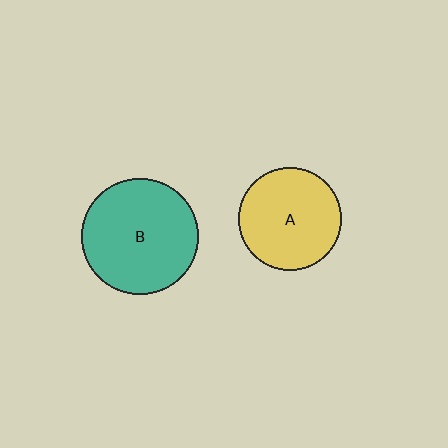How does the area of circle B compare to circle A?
Approximately 1.3 times.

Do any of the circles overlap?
No, none of the circles overlap.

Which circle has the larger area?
Circle B (teal).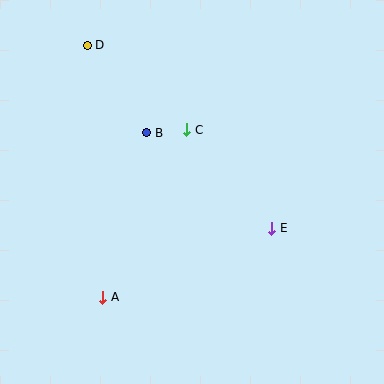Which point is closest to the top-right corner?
Point C is closest to the top-right corner.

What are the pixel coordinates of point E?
Point E is at (272, 228).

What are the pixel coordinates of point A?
Point A is at (103, 297).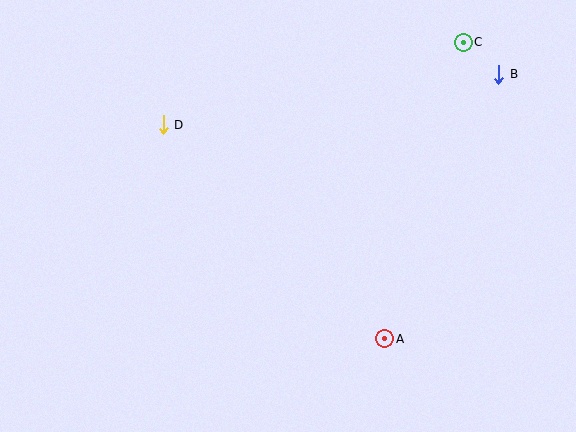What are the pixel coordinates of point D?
Point D is at (163, 125).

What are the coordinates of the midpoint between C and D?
The midpoint between C and D is at (313, 83).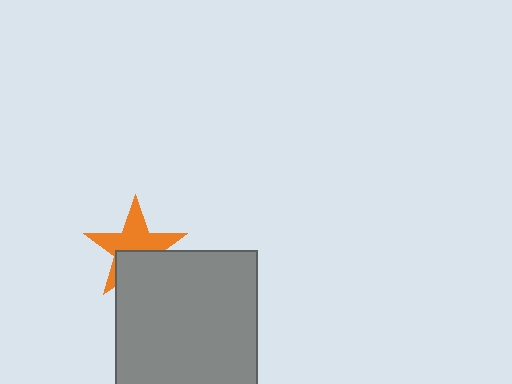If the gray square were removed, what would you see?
You would see the complete orange star.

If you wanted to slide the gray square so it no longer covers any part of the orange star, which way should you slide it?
Slide it down — that is the most direct way to separate the two shapes.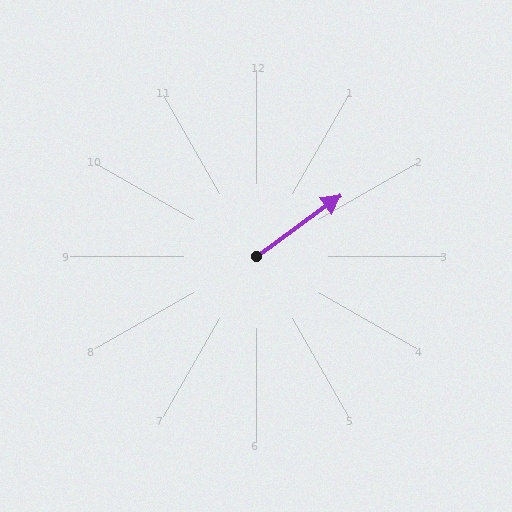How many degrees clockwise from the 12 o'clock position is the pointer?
Approximately 54 degrees.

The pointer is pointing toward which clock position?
Roughly 2 o'clock.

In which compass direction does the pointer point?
Northeast.